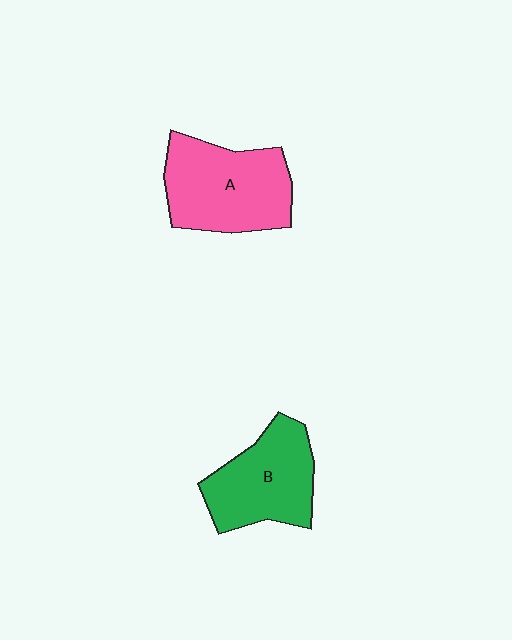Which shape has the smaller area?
Shape B (green).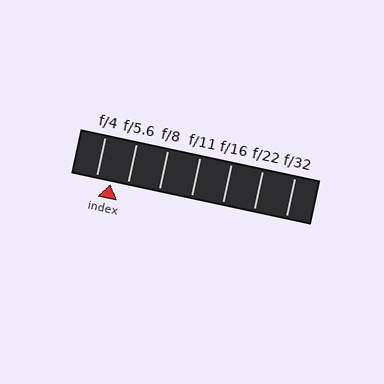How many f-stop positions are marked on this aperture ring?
There are 7 f-stop positions marked.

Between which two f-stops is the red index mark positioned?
The index mark is between f/4 and f/5.6.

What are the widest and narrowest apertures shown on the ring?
The widest aperture shown is f/4 and the narrowest is f/32.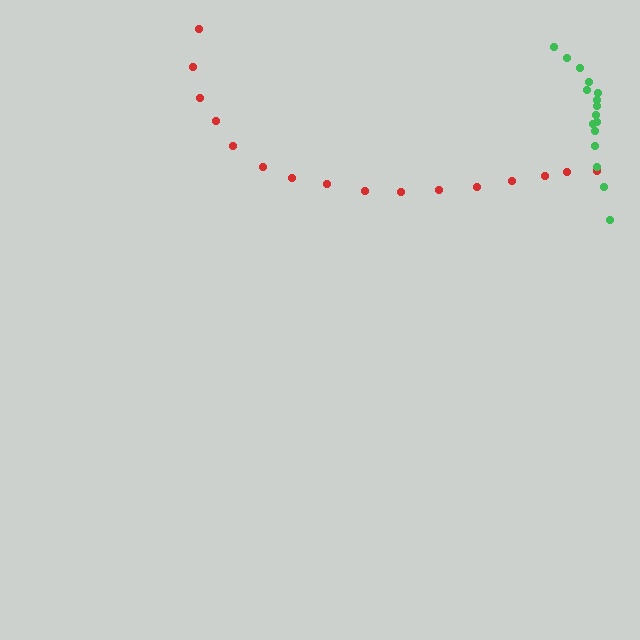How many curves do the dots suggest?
There are 2 distinct paths.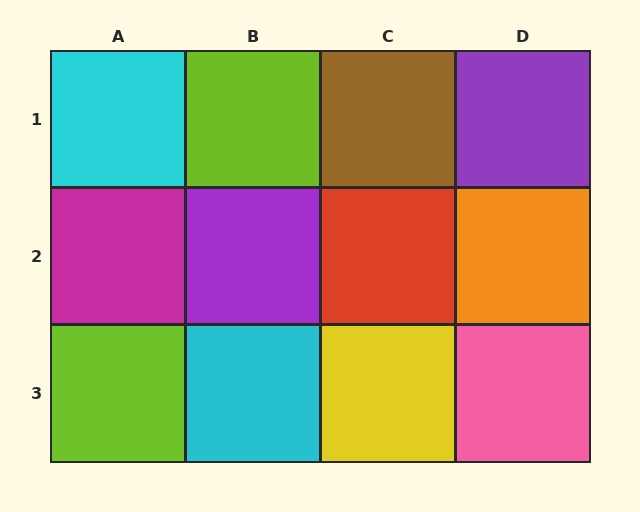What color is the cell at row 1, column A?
Cyan.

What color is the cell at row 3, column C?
Yellow.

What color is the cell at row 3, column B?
Cyan.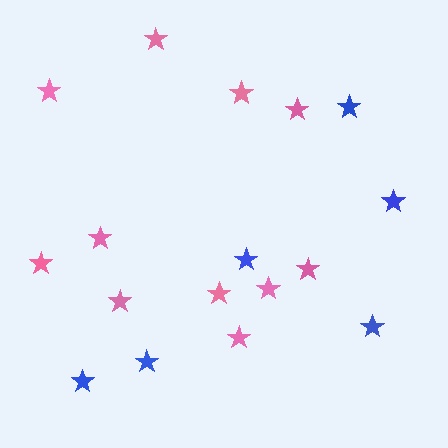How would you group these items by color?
There are 2 groups: one group of blue stars (6) and one group of pink stars (11).